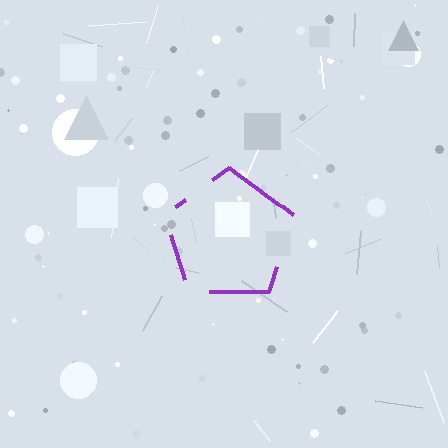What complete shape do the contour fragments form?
The contour fragments form a pentagon.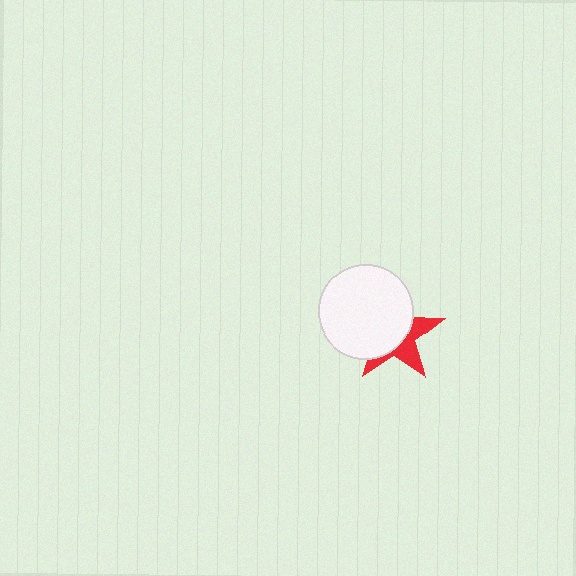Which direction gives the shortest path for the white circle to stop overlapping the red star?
Moving toward the upper-left gives the shortest separation.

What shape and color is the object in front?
The object in front is a white circle.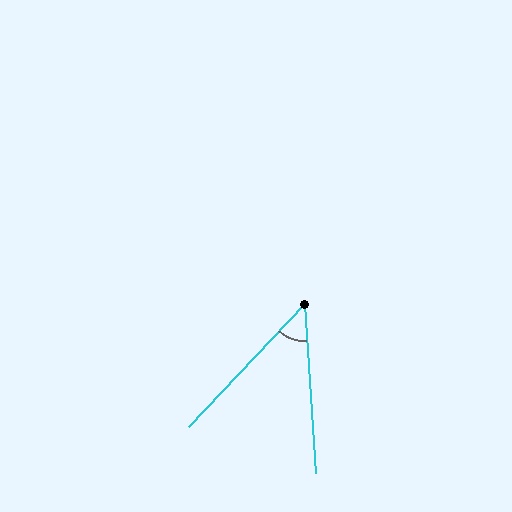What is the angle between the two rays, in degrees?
Approximately 47 degrees.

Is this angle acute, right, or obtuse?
It is acute.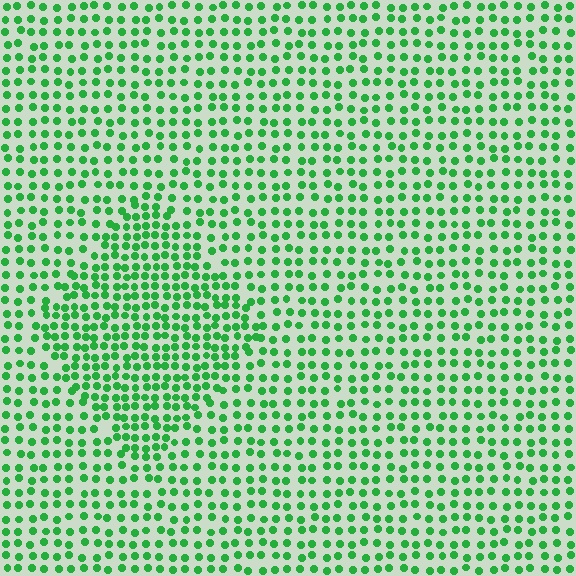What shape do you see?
I see a diamond.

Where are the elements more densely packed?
The elements are more densely packed inside the diamond boundary.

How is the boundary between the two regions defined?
The boundary is defined by a change in element density (approximately 1.6x ratio). All elements are the same color, size, and shape.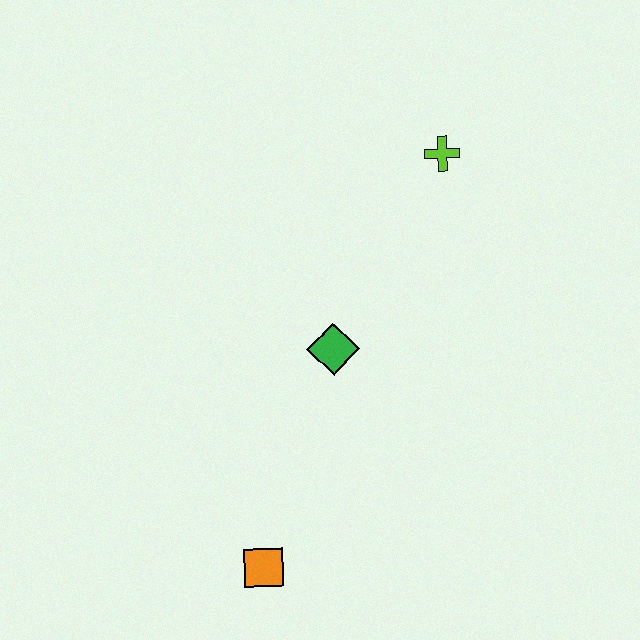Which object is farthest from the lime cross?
The orange square is farthest from the lime cross.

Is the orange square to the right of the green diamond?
No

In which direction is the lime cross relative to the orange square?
The lime cross is above the orange square.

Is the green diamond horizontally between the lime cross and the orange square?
Yes